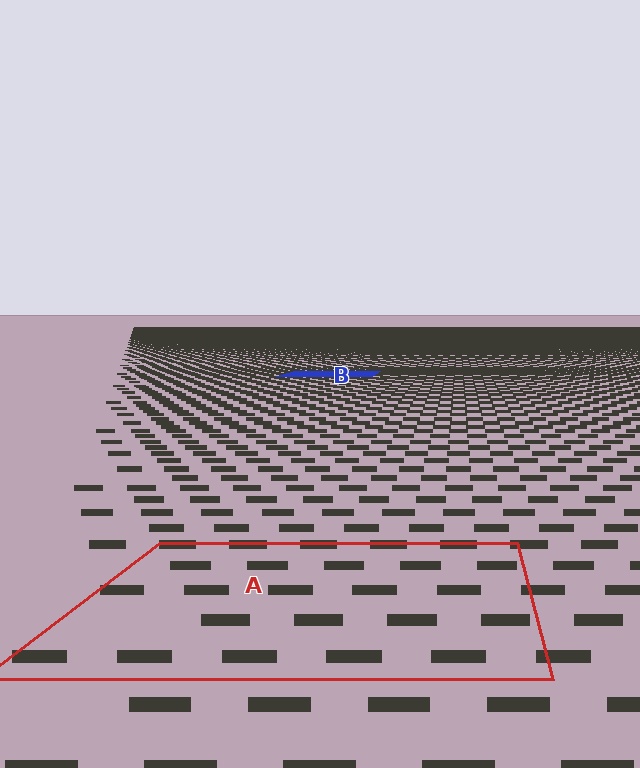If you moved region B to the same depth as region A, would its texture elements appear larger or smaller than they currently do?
They would appear larger. At a closer depth, the same texture elements are projected at a bigger on-screen size.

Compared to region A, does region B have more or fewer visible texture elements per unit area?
Region B has more texture elements per unit area — they are packed more densely because it is farther away.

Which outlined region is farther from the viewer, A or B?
Region B is farther from the viewer — the texture elements inside it appear smaller and more densely packed.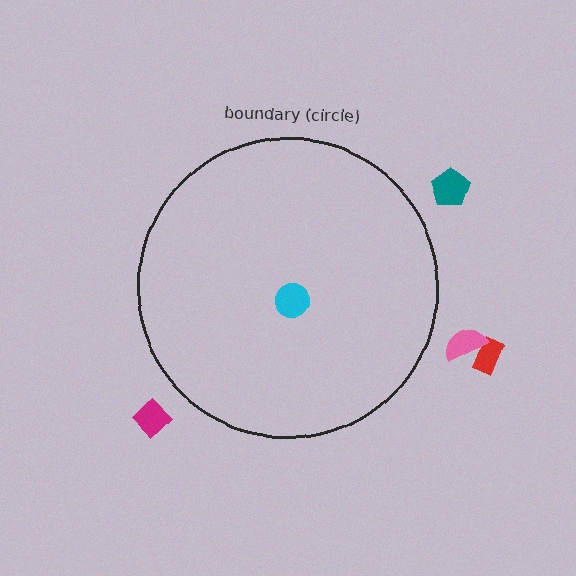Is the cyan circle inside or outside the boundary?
Inside.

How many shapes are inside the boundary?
1 inside, 4 outside.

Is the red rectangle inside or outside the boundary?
Outside.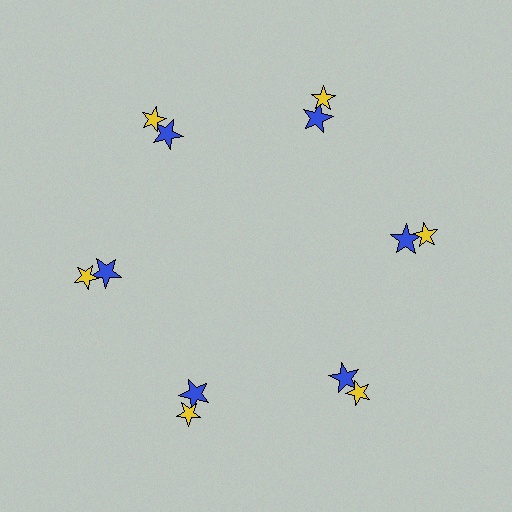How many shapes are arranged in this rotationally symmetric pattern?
There are 12 shapes, arranged in 6 groups of 2.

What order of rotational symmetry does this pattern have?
This pattern has 6-fold rotational symmetry.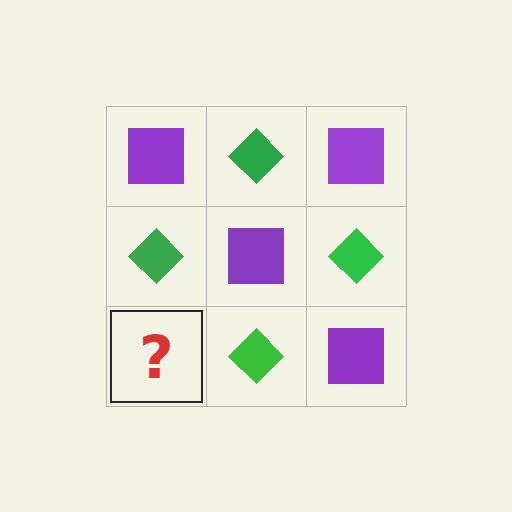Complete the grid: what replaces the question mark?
The question mark should be replaced with a purple square.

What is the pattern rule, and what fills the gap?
The rule is that it alternates purple square and green diamond in a checkerboard pattern. The gap should be filled with a purple square.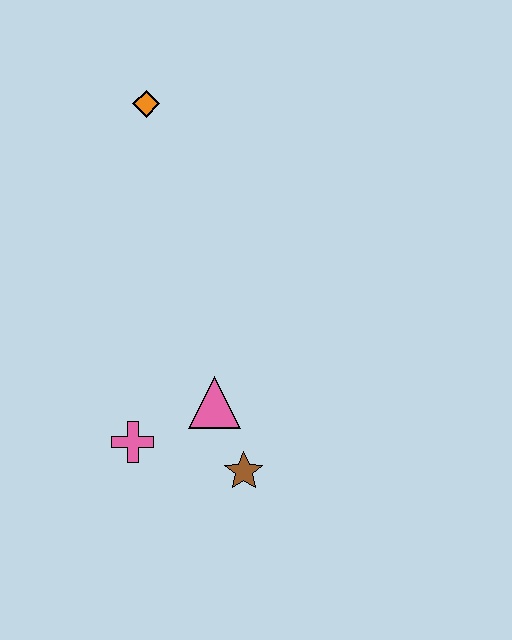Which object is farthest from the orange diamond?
The brown star is farthest from the orange diamond.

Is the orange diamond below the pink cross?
No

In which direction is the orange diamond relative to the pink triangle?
The orange diamond is above the pink triangle.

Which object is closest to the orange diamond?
The pink triangle is closest to the orange diamond.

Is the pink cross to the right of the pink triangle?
No